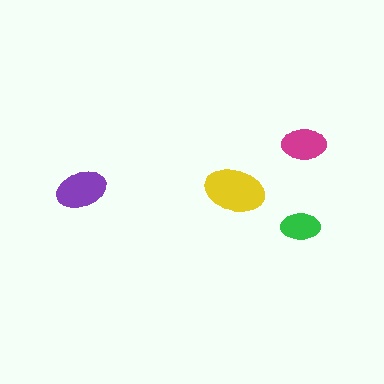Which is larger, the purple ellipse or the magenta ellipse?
The purple one.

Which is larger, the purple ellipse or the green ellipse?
The purple one.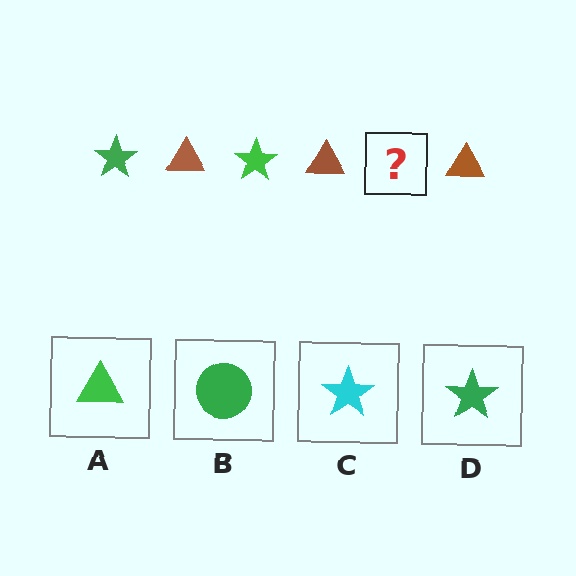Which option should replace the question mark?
Option D.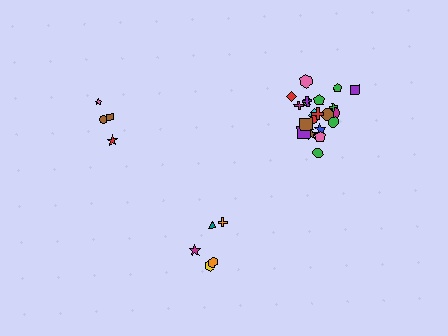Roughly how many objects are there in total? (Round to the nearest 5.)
Roughly 30 objects in total.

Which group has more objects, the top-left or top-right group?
The top-right group.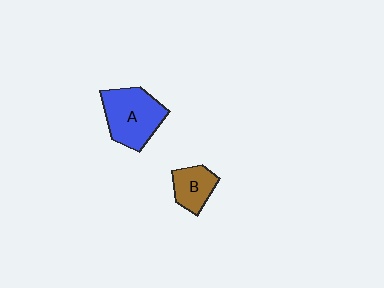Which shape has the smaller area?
Shape B (brown).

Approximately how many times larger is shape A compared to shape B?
Approximately 1.8 times.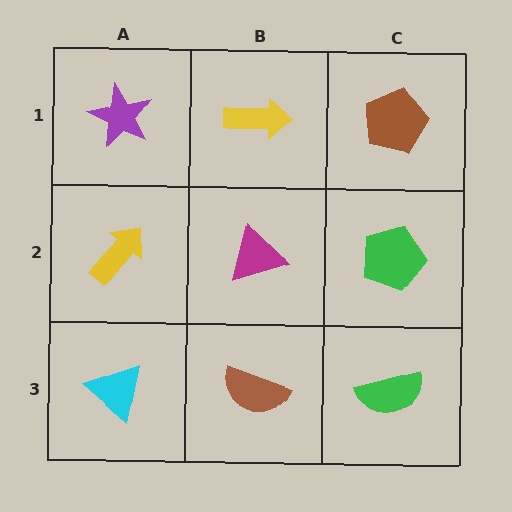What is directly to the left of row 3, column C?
A brown semicircle.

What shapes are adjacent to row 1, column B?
A magenta triangle (row 2, column B), a purple star (row 1, column A), a brown pentagon (row 1, column C).